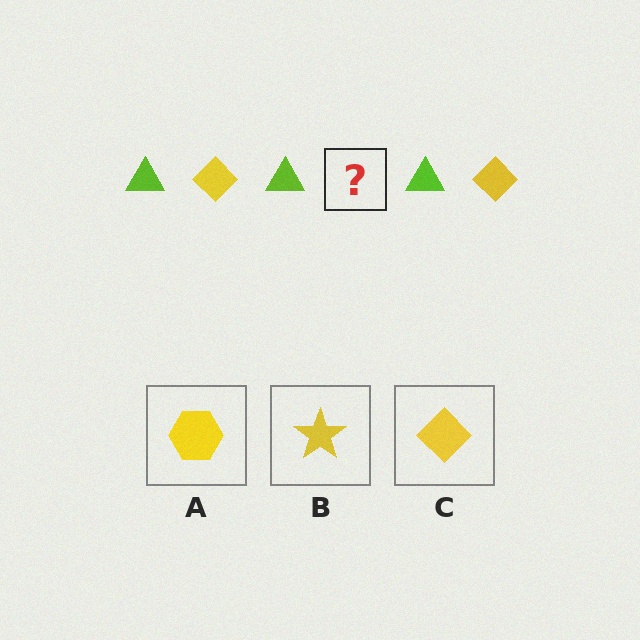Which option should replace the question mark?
Option C.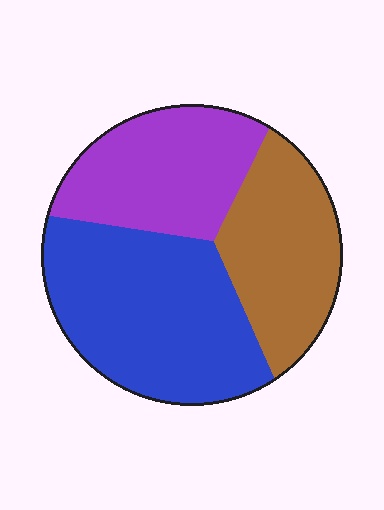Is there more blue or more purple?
Blue.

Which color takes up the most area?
Blue, at roughly 45%.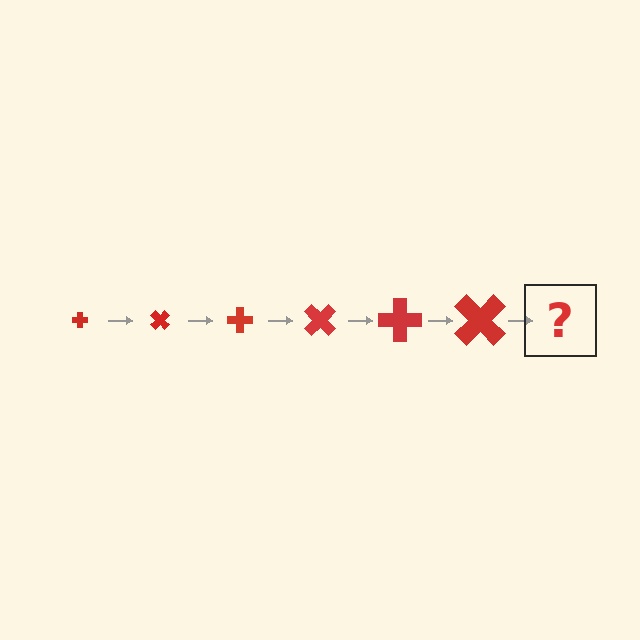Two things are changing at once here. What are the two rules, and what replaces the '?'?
The two rules are that the cross grows larger each step and it rotates 45 degrees each step. The '?' should be a cross, larger than the previous one and rotated 270 degrees from the start.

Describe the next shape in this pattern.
It should be a cross, larger than the previous one and rotated 270 degrees from the start.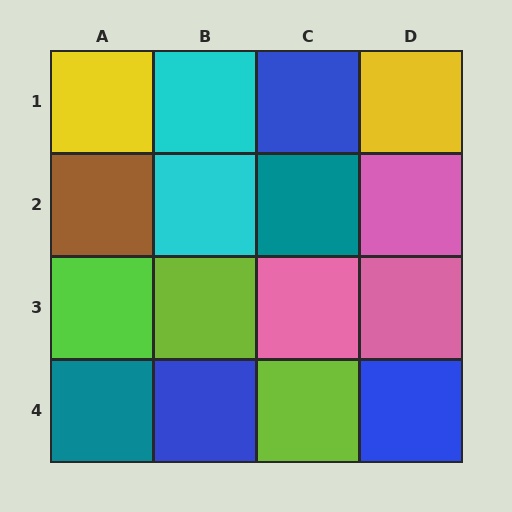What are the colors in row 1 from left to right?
Yellow, cyan, blue, yellow.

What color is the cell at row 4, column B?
Blue.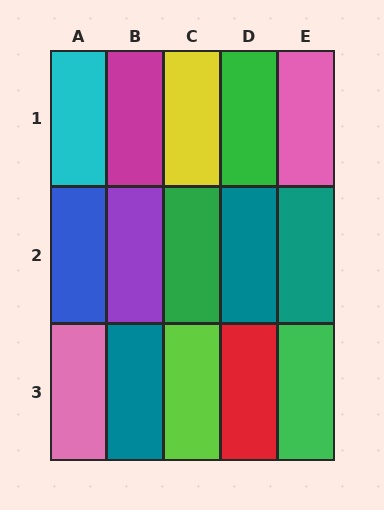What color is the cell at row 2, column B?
Purple.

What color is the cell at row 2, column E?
Teal.